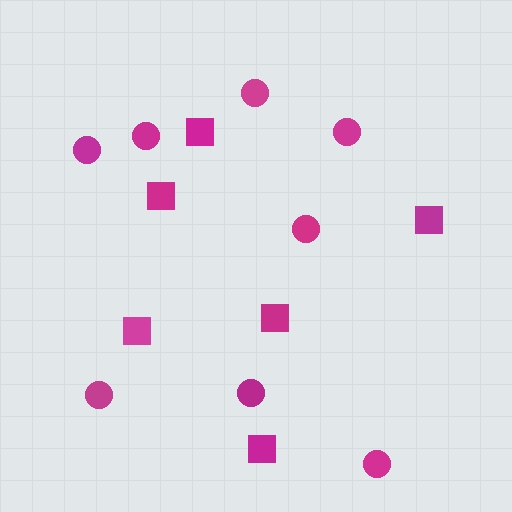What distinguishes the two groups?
There are 2 groups: one group of squares (6) and one group of circles (8).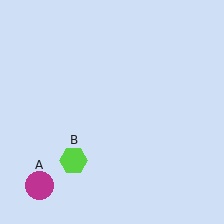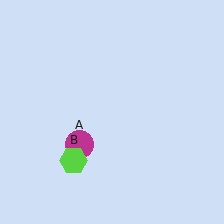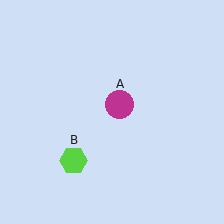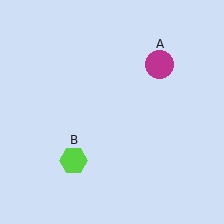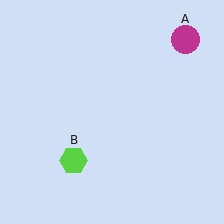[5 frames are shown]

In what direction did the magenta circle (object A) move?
The magenta circle (object A) moved up and to the right.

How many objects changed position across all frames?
1 object changed position: magenta circle (object A).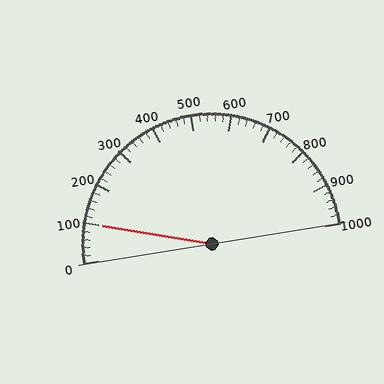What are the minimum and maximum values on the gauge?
The gauge ranges from 0 to 1000.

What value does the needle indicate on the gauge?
The needle indicates approximately 100.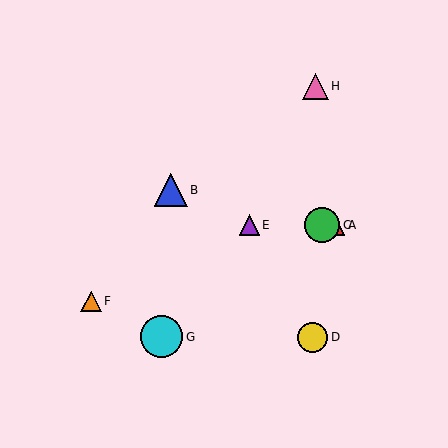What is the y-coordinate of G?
Object G is at y≈337.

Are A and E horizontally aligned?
Yes, both are at y≈225.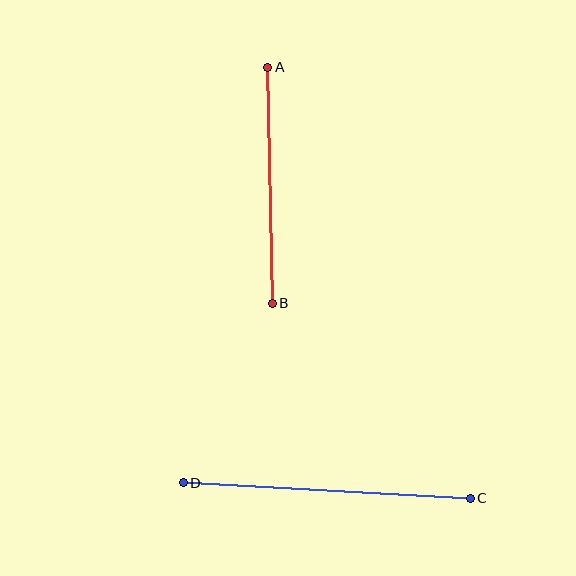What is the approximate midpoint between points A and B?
The midpoint is at approximately (270, 185) pixels.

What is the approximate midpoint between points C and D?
The midpoint is at approximately (327, 491) pixels.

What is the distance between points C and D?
The distance is approximately 288 pixels.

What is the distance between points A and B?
The distance is approximately 236 pixels.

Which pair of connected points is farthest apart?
Points C and D are farthest apart.